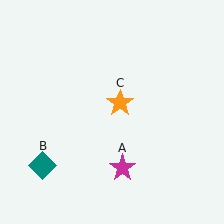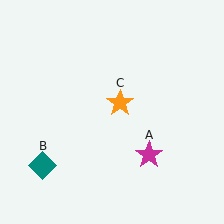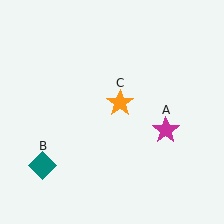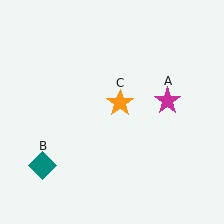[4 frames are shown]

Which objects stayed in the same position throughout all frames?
Teal diamond (object B) and orange star (object C) remained stationary.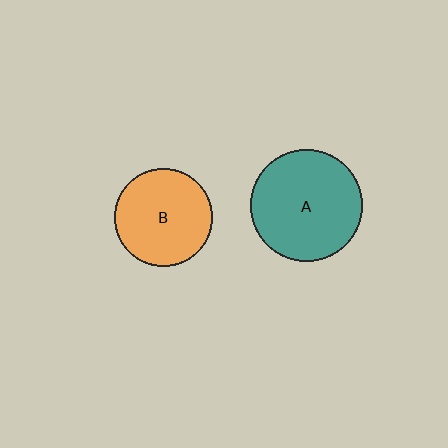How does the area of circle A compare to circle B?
Approximately 1.3 times.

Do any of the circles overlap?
No, none of the circles overlap.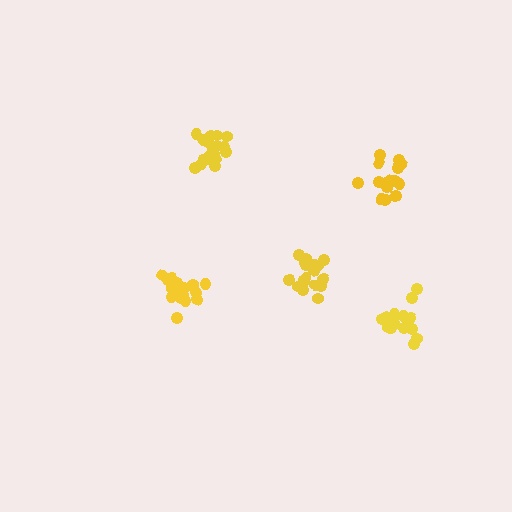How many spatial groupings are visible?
There are 5 spatial groupings.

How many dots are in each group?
Group 1: 17 dots, Group 2: 19 dots, Group 3: 15 dots, Group 4: 19 dots, Group 5: 17 dots (87 total).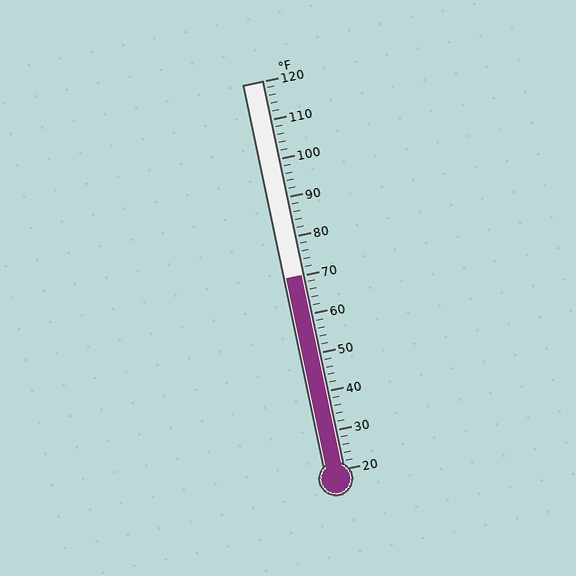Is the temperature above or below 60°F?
The temperature is above 60°F.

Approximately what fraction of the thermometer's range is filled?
The thermometer is filled to approximately 50% of its range.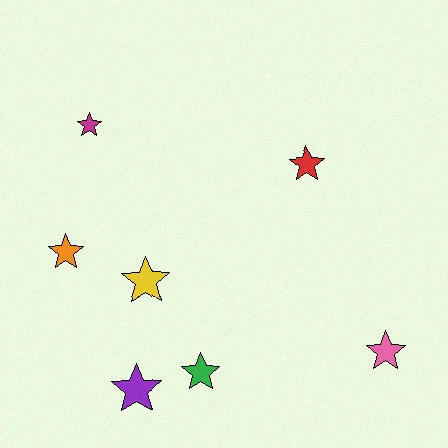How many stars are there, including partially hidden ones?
There are 7 stars.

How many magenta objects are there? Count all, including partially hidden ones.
There is 1 magenta object.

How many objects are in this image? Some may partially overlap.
There are 7 objects.